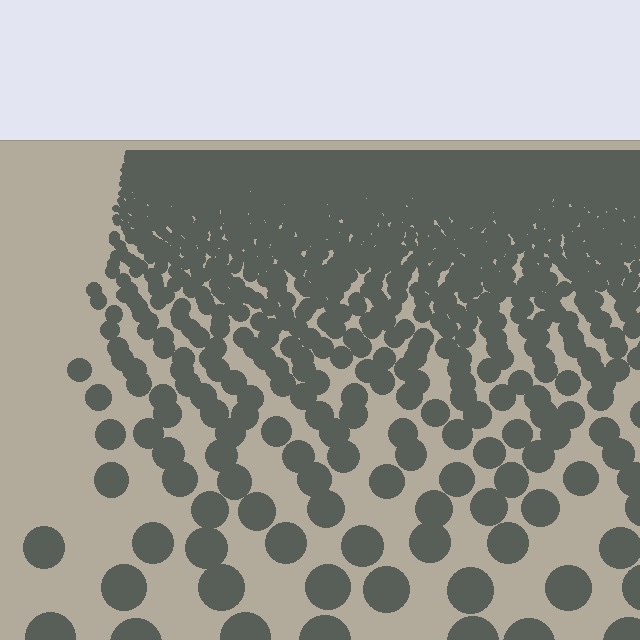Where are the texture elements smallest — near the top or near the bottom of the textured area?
Near the top.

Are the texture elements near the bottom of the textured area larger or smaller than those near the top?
Larger. Near the bottom, elements are closer to the viewer and appear at a bigger on-screen size.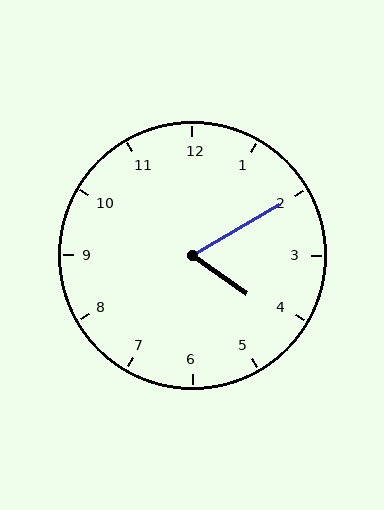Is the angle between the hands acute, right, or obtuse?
It is acute.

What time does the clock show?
4:10.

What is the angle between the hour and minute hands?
Approximately 65 degrees.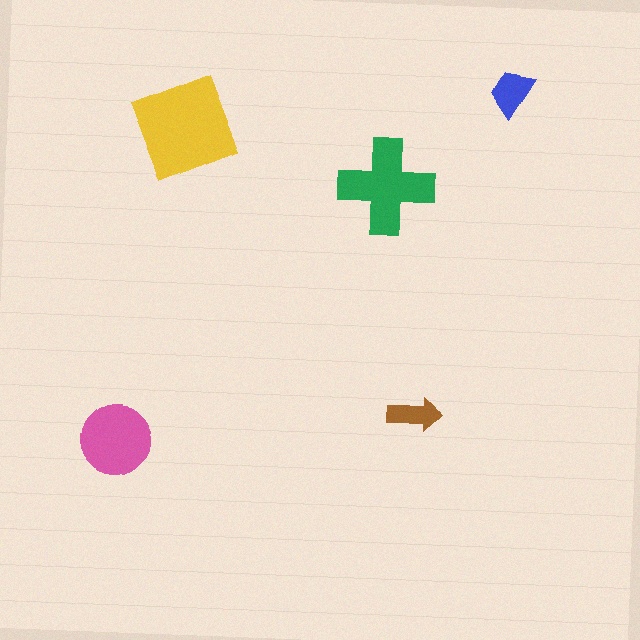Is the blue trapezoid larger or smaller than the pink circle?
Smaller.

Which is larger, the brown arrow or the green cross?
The green cross.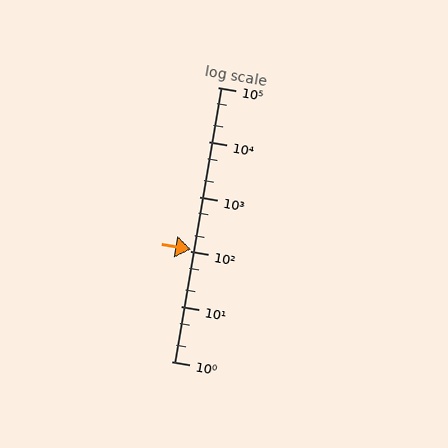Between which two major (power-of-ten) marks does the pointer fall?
The pointer is between 100 and 1000.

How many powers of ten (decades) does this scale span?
The scale spans 5 decades, from 1 to 100000.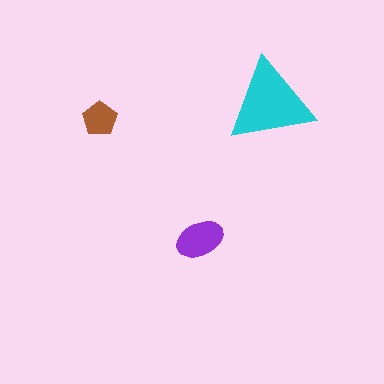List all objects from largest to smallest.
The cyan triangle, the purple ellipse, the brown pentagon.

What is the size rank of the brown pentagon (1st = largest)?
3rd.